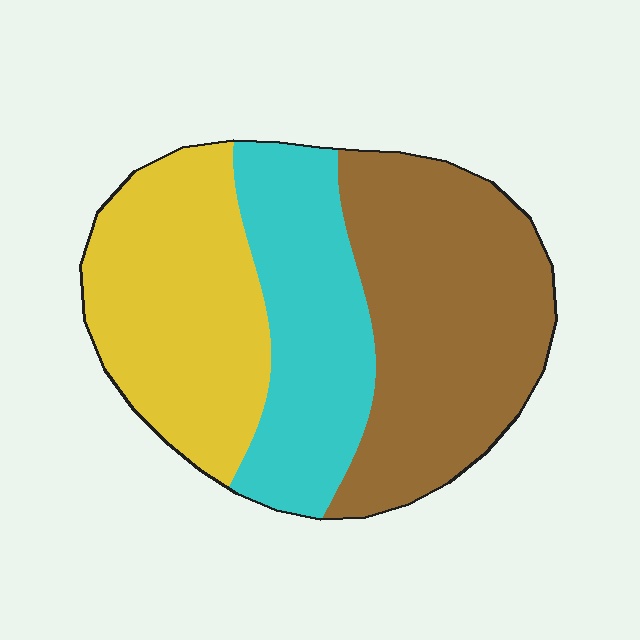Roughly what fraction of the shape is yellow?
Yellow takes up about one third (1/3) of the shape.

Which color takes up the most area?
Brown, at roughly 40%.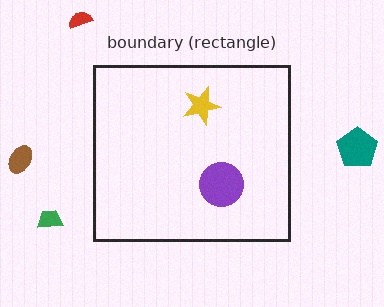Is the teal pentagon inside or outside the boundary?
Outside.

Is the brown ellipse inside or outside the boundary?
Outside.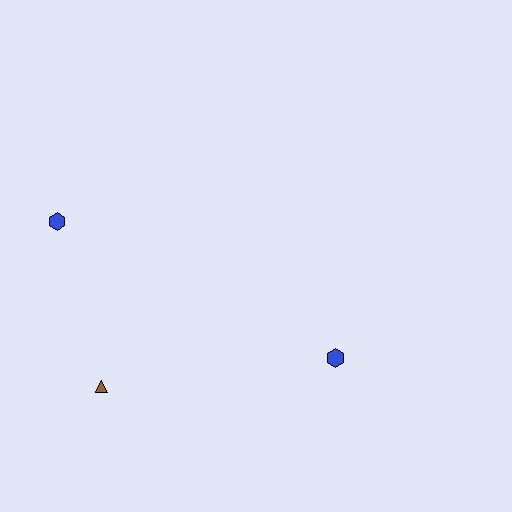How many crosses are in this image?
There are no crosses.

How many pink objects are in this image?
There are no pink objects.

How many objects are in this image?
There are 3 objects.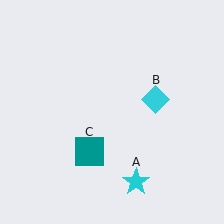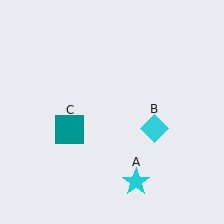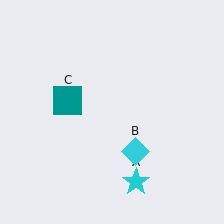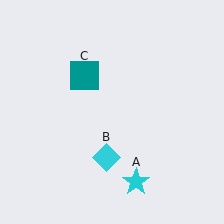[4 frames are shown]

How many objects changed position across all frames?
2 objects changed position: cyan diamond (object B), teal square (object C).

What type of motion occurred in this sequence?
The cyan diamond (object B), teal square (object C) rotated clockwise around the center of the scene.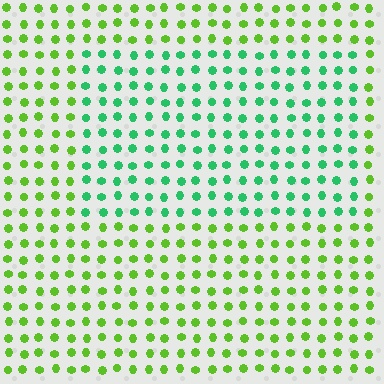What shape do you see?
I see a rectangle.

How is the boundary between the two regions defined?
The boundary is defined purely by a slight shift in hue (about 45 degrees). Spacing, size, and orientation are identical on both sides.